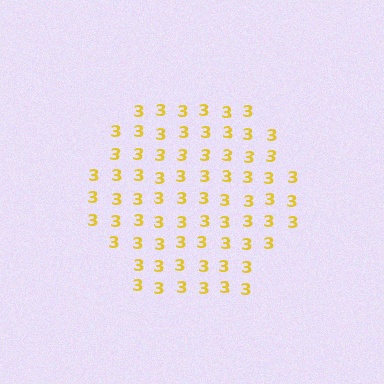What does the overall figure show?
The overall figure shows a hexagon.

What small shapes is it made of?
It is made of small digit 3's.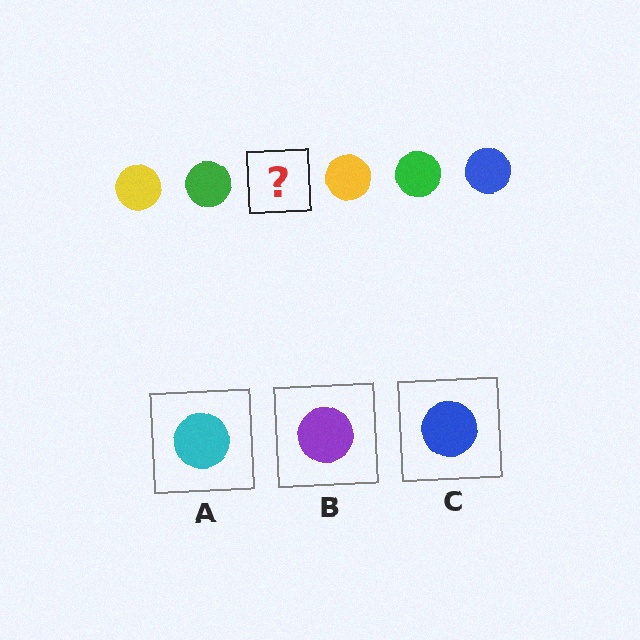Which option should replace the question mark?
Option C.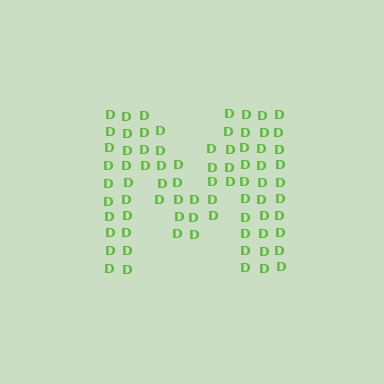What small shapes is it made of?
It is made of small letter D's.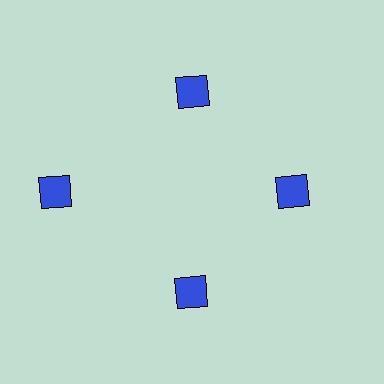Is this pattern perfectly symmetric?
No. The 4 blue squares are arranged in a ring, but one element near the 9 o'clock position is pushed outward from the center, breaking the 4-fold rotational symmetry.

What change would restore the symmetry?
The symmetry would be restored by moving it inward, back onto the ring so that all 4 squares sit at equal angles and equal distance from the center.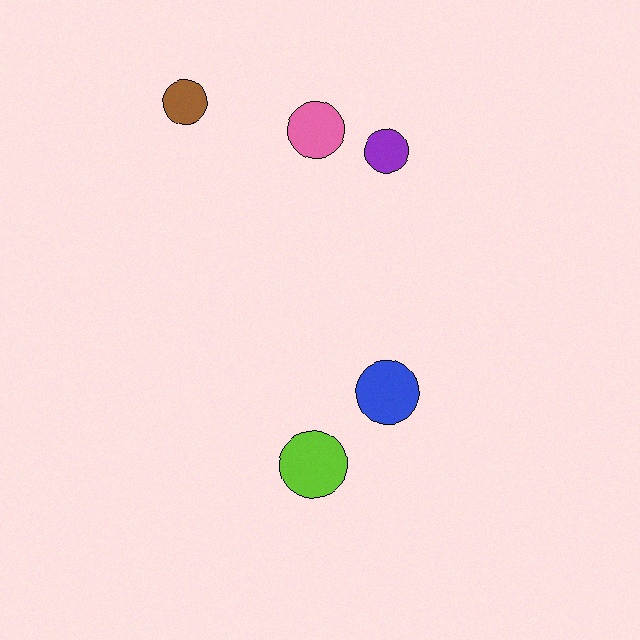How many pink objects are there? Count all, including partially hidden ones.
There is 1 pink object.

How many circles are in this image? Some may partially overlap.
There are 5 circles.